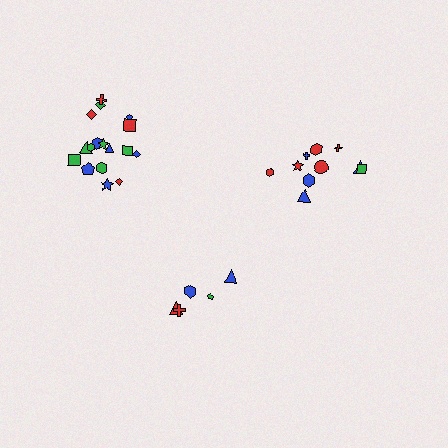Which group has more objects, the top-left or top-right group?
The top-left group.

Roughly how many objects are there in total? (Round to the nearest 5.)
Roughly 35 objects in total.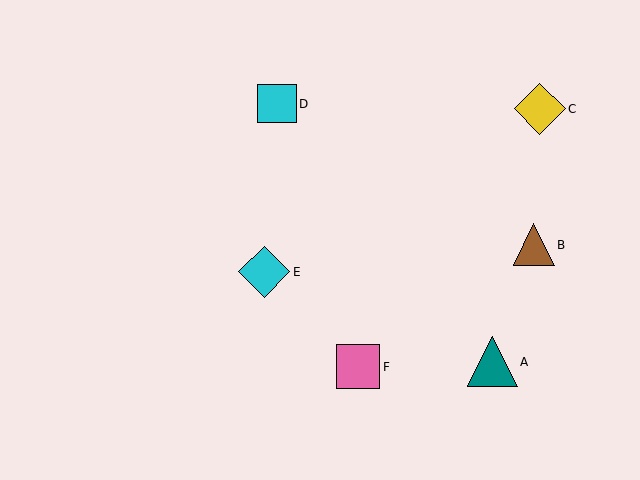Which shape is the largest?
The cyan diamond (labeled E) is the largest.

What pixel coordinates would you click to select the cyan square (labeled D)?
Click at (277, 104) to select the cyan square D.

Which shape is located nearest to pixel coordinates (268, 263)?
The cyan diamond (labeled E) at (264, 272) is nearest to that location.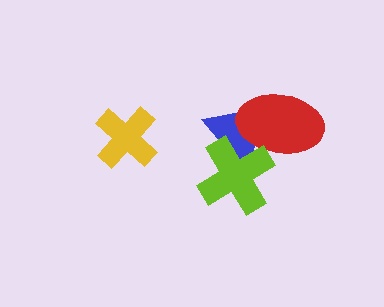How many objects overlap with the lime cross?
2 objects overlap with the lime cross.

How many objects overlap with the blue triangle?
2 objects overlap with the blue triangle.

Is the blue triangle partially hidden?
Yes, it is partially covered by another shape.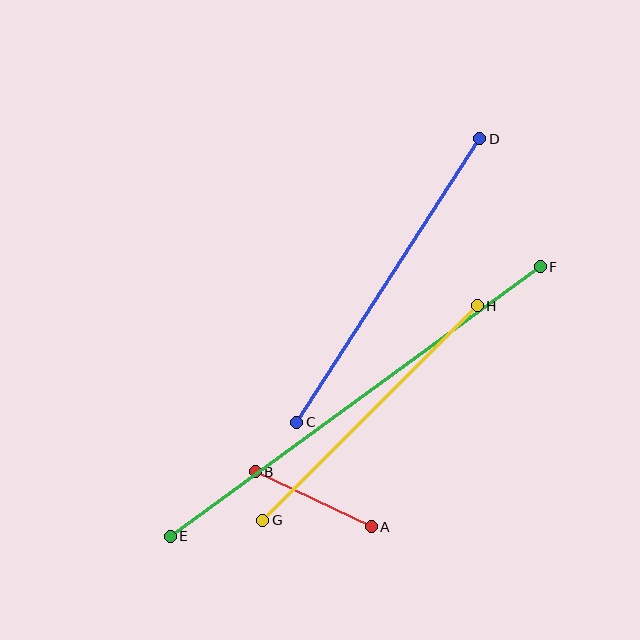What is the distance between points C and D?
The distance is approximately 337 pixels.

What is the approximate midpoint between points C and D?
The midpoint is at approximately (388, 280) pixels.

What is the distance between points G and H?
The distance is approximately 303 pixels.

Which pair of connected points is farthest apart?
Points E and F are farthest apart.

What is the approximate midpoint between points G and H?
The midpoint is at approximately (370, 413) pixels.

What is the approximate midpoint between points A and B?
The midpoint is at approximately (313, 499) pixels.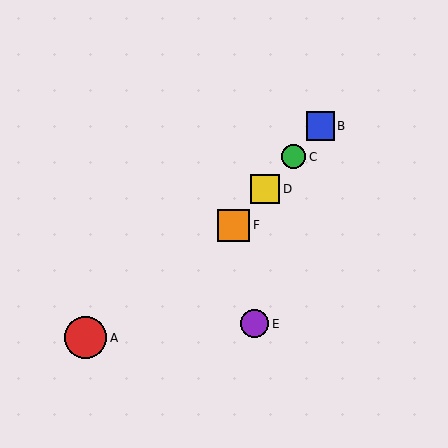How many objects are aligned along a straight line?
4 objects (B, C, D, F) are aligned along a straight line.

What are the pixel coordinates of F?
Object F is at (234, 225).